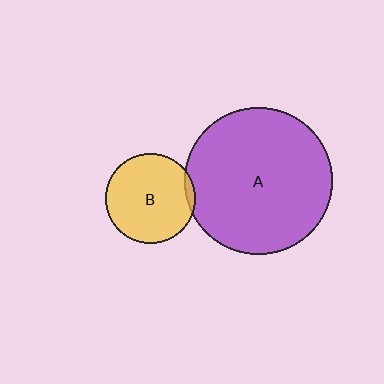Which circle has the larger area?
Circle A (purple).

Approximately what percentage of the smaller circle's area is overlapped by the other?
Approximately 5%.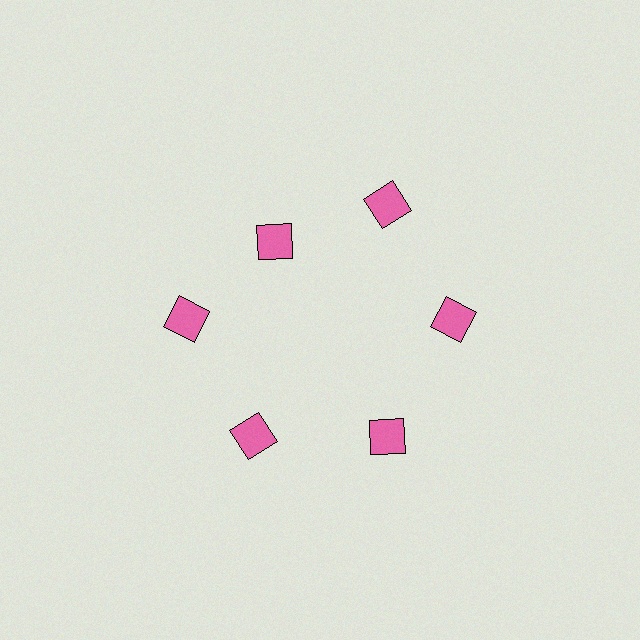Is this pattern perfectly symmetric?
No. The 6 pink squares are arranged in a ring, but one element near the 11 o'clock position is pulled inward toward the center, breaking the 6-fold rotational symmetry.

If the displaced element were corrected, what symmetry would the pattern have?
It would have 6-fold rotational symmetry — the pattern would map onto itself every 60 degrees.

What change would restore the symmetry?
The symmetry would be restored by moving it outward, back onto the ring so that all 6 squares sit at equal angles and equal distance from the center.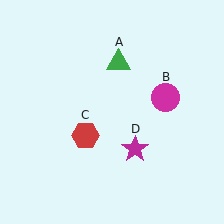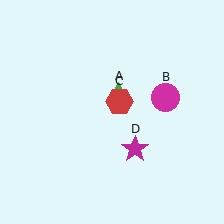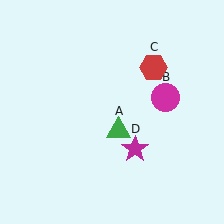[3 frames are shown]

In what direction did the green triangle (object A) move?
The green triangle (object A) moved down.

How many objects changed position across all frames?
2 objects changed position: green triangle (object A), red hexagon (object C).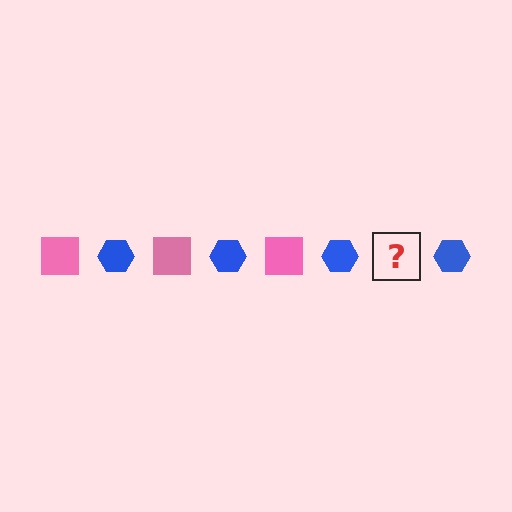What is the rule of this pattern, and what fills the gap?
The rule is that the pattern alternates between pink square and blue hexagon. The gap should be filled with a pink square.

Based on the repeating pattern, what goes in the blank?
The blank should be a pink square.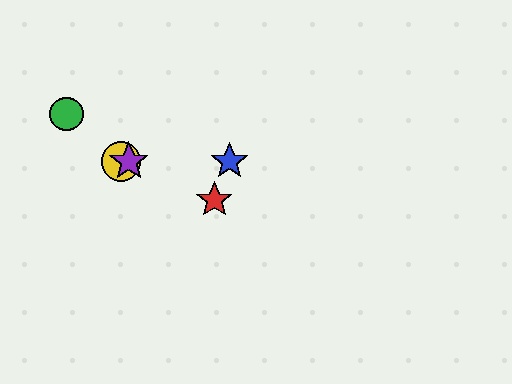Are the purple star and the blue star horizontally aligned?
Yes, both are at y≈161.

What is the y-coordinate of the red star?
The red star is at y≈200.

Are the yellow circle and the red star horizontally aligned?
No, the yellow circle is at y≈161 and the red star is at y≈200.